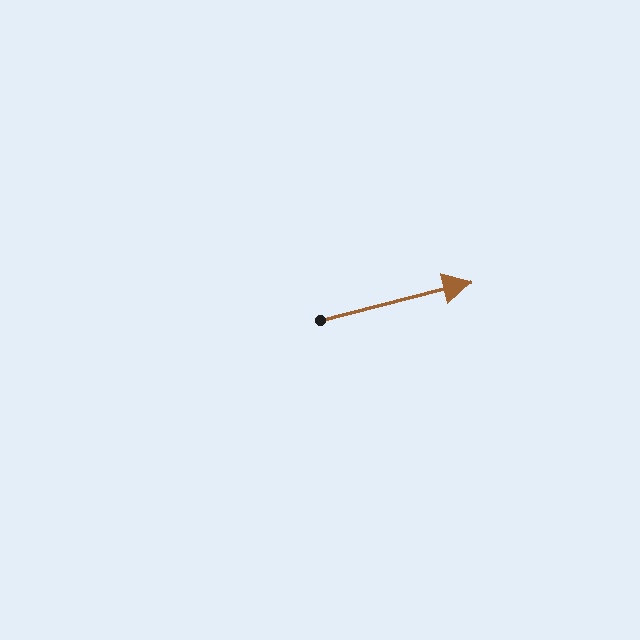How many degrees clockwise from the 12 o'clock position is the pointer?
Approximately 76 degrees.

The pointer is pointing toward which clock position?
Roughly 3 o'clock.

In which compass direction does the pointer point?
East.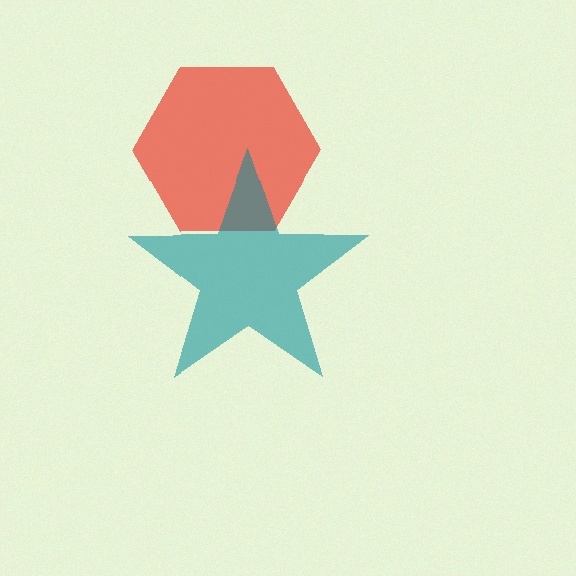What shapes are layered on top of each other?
The layered shapes are: a red hexagon, a teal star.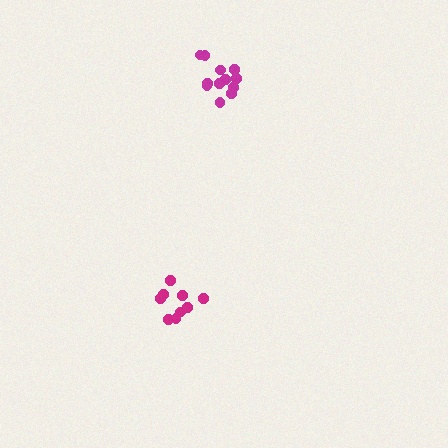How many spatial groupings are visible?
There are 2 spatial groupings.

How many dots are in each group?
Group 1: 9 dots, Group 2: 12 dots (21 total).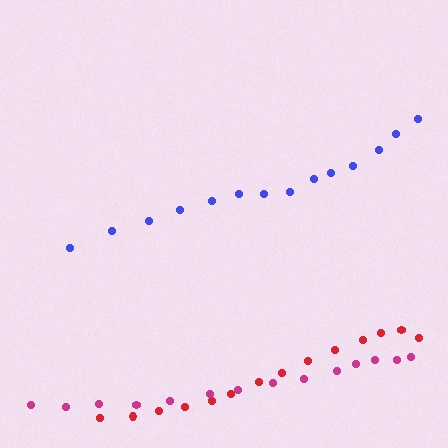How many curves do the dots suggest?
There are 3 distinct paths.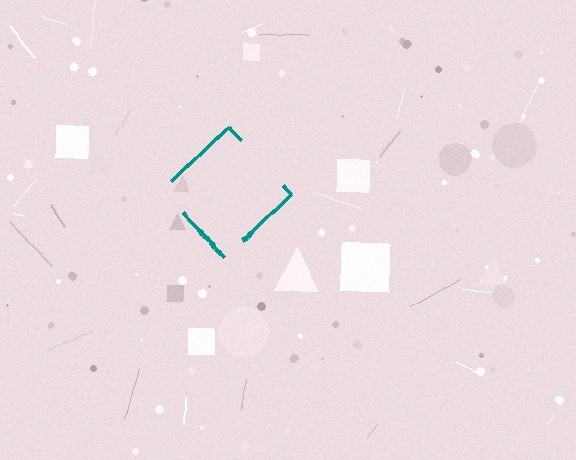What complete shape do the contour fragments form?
The contour fragments form a diamond.